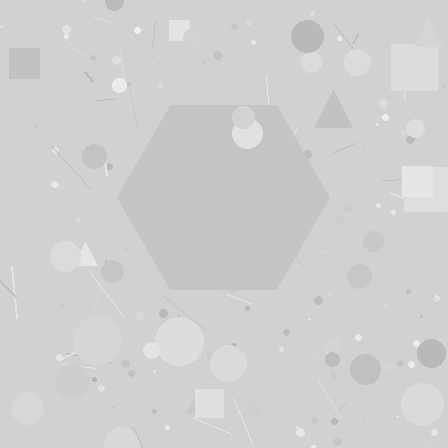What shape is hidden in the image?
A hexagon is hidden in the image.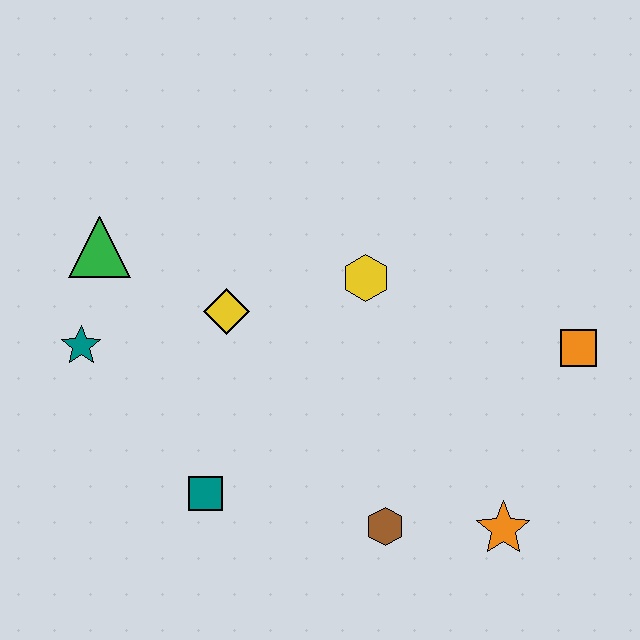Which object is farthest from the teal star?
The orange square is farthest from the teal star.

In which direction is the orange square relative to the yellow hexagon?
The orange square is to the right of the yellow hexagon.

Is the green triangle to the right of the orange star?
No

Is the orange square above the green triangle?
No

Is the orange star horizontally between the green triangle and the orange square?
Yes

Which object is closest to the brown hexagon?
The orange star is closest to the brown hexagon.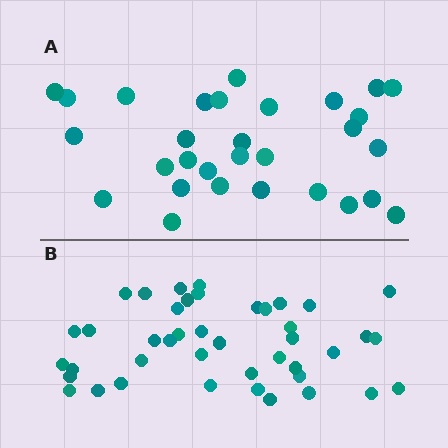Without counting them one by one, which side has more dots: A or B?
Region B (the bottom region) has more dots.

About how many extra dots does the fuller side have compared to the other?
Region B has roughly 12 or so more dots than region A.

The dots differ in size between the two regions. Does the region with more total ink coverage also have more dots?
No. Region A has more total ink coverage because its dots are larger, but region B actually contains more individual dots. Total area can be misleading — the number of items is what matters here.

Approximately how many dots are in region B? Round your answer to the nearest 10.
About 40 dots. (The exact count is 42, which rounds to 40.)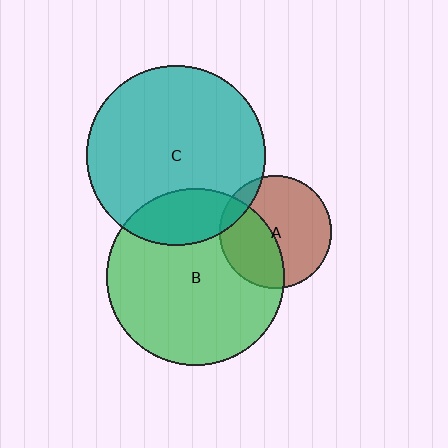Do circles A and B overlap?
Yes.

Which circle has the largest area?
Circle C (teal).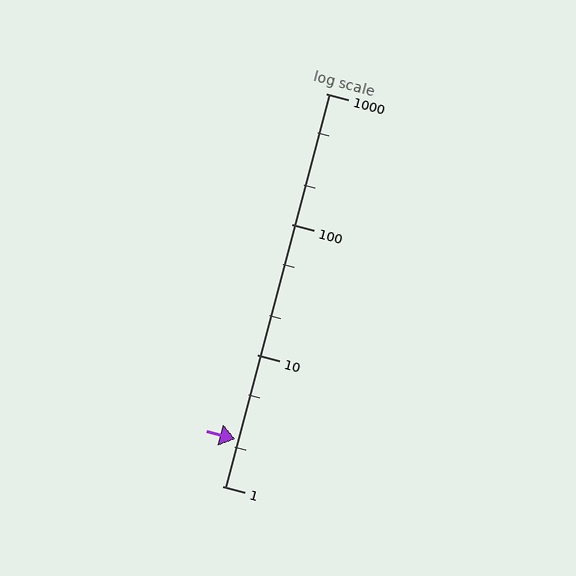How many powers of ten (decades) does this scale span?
The scale spans 3 decades, from 1 to 1000.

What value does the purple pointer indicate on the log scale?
The pointer indicates approximately 2.3.